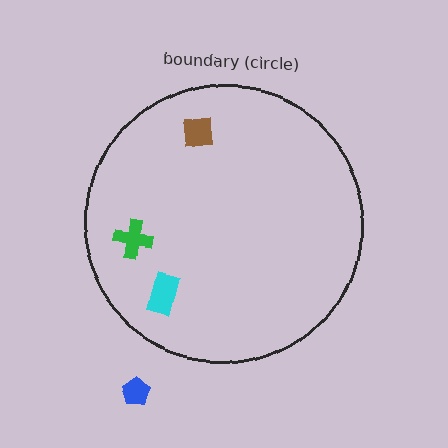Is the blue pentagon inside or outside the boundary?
Outside.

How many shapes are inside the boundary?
3 inside, 1 outside.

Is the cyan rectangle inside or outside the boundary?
Inside.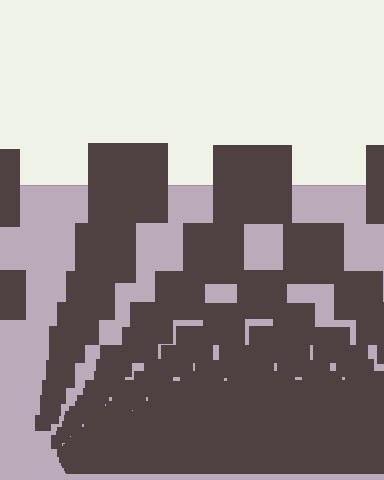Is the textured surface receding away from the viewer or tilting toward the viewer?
The surface appears to tilt toward the viewer. Texture elements get larger and sparser toward the top.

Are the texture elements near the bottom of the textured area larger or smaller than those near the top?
Smaller. The gradient is inverted — elements near the bottom are smaller and denser.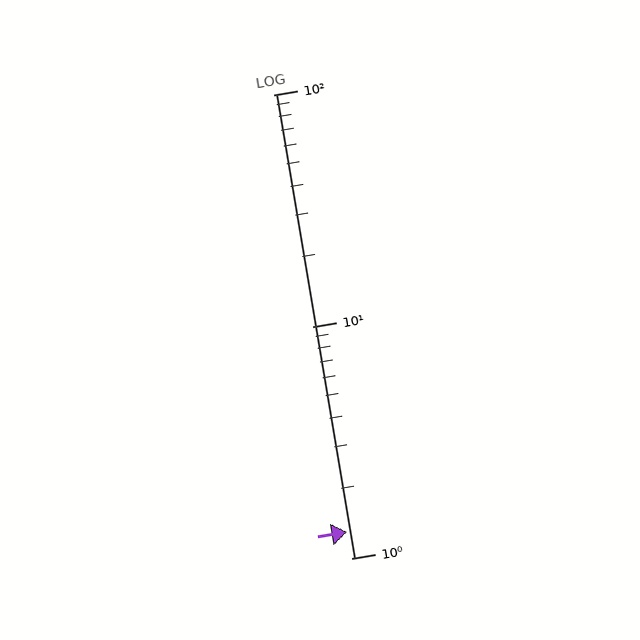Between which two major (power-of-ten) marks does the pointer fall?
The pointer is between 1 and 10.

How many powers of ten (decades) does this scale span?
The scale spans 2 decades, from 1 to 100.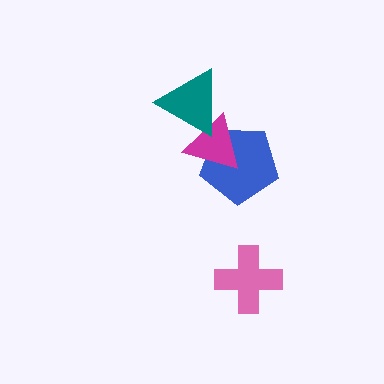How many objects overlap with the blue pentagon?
1 object overlaps with the blue pentagon.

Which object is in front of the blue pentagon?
The magenta triangle is in front of the blue pentagon.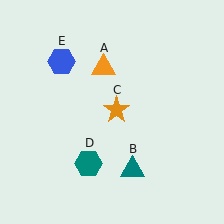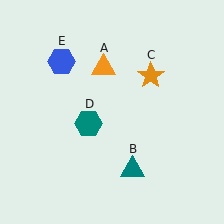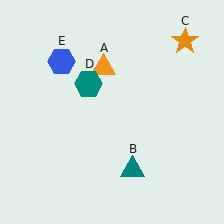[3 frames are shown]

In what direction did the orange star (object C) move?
The orange star (object C) moved up and to the right.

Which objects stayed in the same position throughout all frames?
Orange triangle (object A) and teal triangle (object B) and blue hexagon (object E) remained stationary.